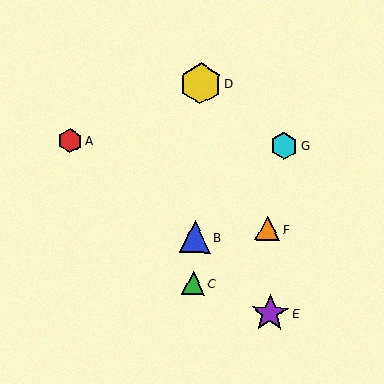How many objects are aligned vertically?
3 objects (B, C, D) are aligned vertically.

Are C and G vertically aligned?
No, C is at x≈193 and G is at x≈284.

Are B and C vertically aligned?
Yes, both are at x≈195.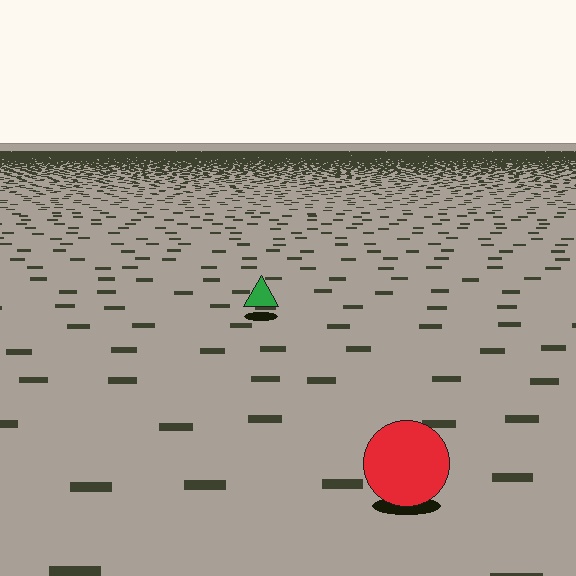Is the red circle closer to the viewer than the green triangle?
Yes. The red circle is closer — you can tell from the texture gradient: the ground texture is coarser near it.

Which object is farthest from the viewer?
The green triangle is farthest from the viewer. It appears smaller and the ground texture around it is denser.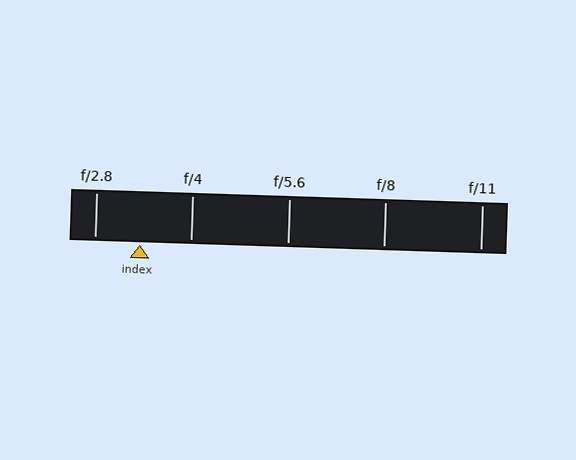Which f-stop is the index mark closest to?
The index mark is closest to f/2.8.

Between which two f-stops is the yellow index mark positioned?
The index mark is between f/2.8 and f/4.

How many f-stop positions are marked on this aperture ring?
There are 5 f-stop positions marked.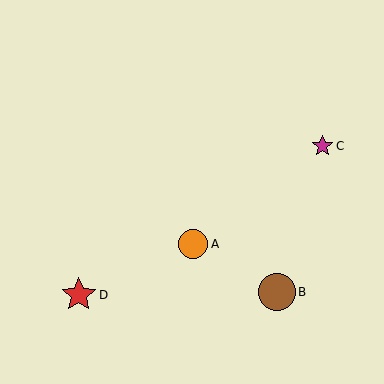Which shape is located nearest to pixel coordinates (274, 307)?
The brown circle (labeled B) at (277, 292) is nearest to that location.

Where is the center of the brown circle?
The center of the brown circle is at (277, 292).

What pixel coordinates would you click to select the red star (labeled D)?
Click at (79, 295) to select the red star D.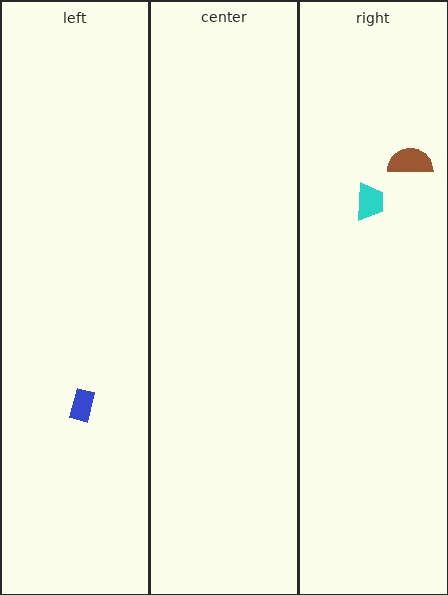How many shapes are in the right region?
2.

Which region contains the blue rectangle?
The left region.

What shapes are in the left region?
The blue rectangle.